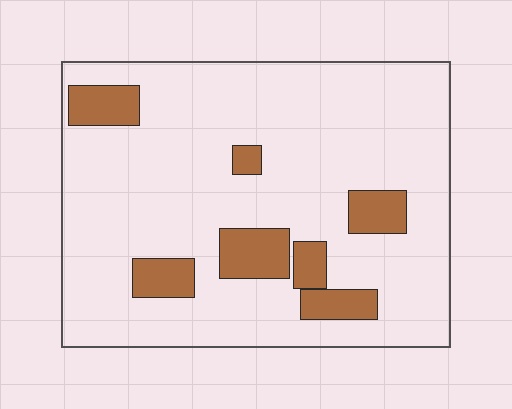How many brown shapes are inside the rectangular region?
7.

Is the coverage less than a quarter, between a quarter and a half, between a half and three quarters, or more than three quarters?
Less than a quarter.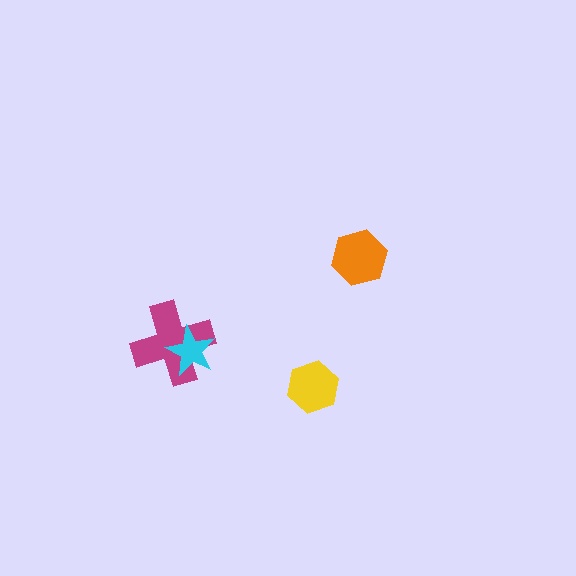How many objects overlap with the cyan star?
1 object overlaps with the cyan star.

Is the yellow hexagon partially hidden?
No, no other shape covers it.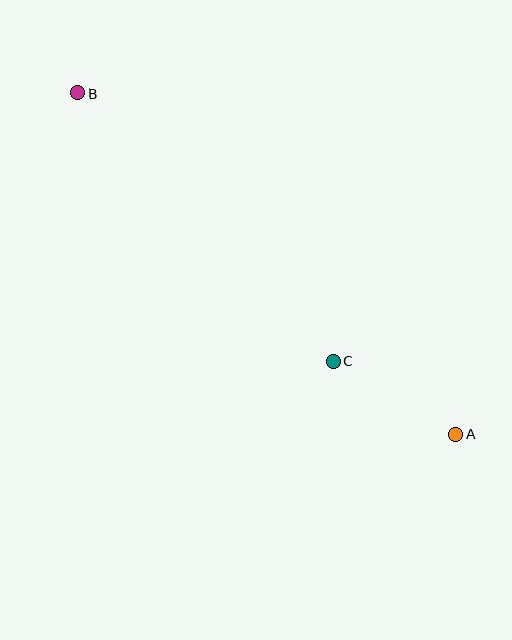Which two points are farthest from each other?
Points A and B are farthest from each other.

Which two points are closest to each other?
Points A and C are closest to each other.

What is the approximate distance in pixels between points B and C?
The distance between B and C is approximately 370 pixels.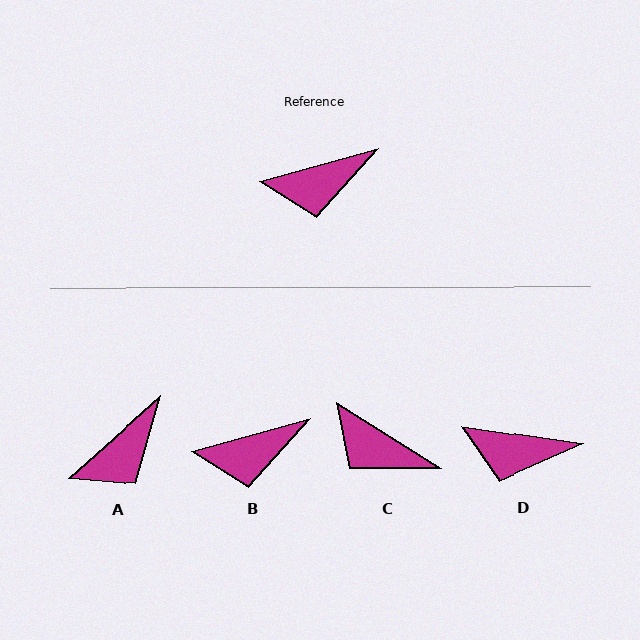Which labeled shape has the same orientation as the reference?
B.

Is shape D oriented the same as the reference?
No, it is off by about 24 degrees.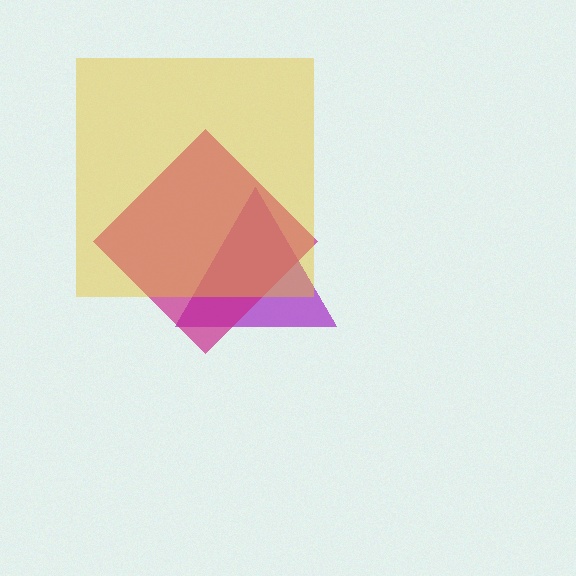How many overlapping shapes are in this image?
There are 3 overlapping shapes in the image.